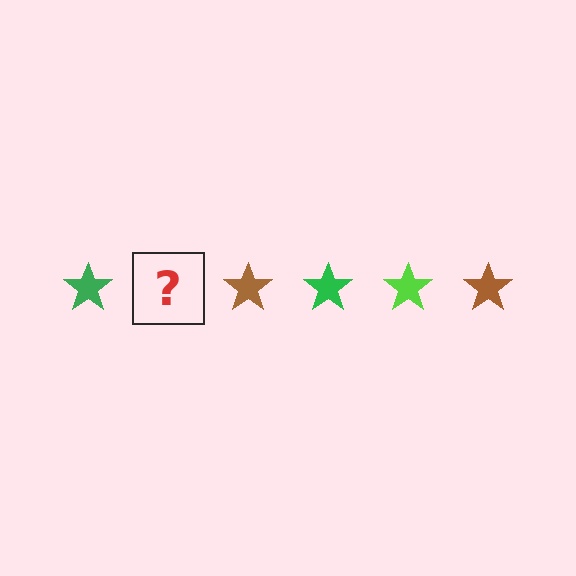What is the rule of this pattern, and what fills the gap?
The rule is that the pattern cycles through green, lime, brown stars. The gap should be filled with a lime star.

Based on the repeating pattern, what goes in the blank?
The blank should be a lime star.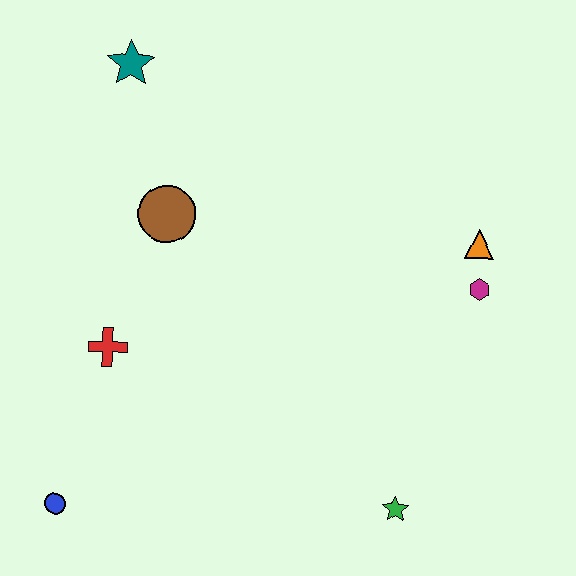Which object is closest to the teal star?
The brown circle is closest to the teal star.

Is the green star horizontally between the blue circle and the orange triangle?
Yes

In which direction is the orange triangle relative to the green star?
The orange triangle is above the green star.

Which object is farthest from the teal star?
The green star is farthest from the teal star.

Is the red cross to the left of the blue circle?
No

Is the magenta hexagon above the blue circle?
Yes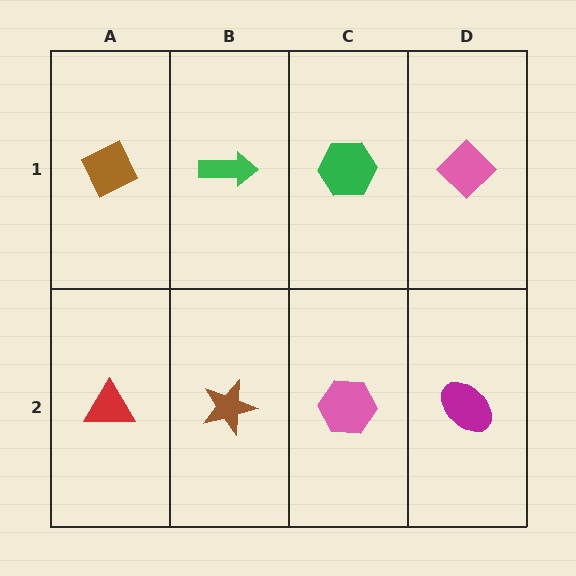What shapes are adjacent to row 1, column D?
A magenta ellipse (row 2, column D), a green hexagon (row 1, column C).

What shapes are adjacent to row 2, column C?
A green hexagon (row 1, column C), a brown star (row 2, column B), a magenta ellipse (row 2, column D).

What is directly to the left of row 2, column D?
A pink hexagon.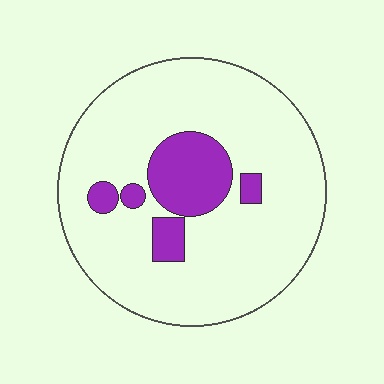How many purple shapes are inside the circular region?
5.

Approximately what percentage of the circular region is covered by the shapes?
Approximately 15%.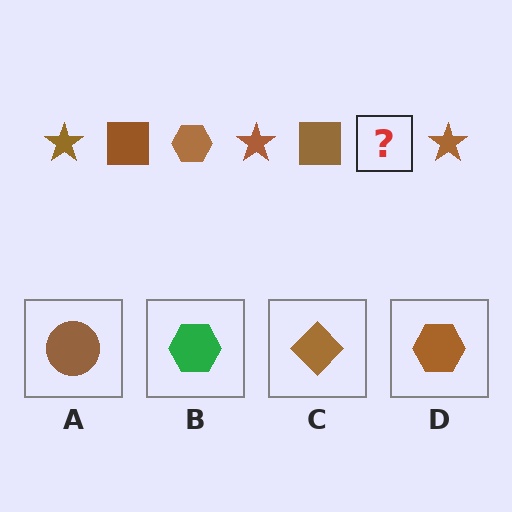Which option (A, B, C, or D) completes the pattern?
D.